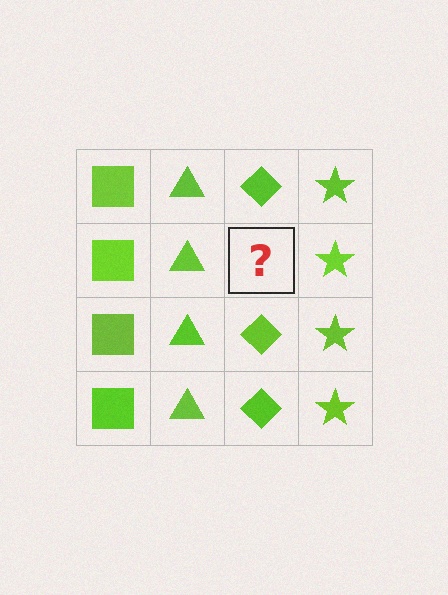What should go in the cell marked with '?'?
The missing cell should contain a lime diamond.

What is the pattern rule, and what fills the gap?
The rule is that each column has a consistent shape. The gap should be filled with a lime diamond.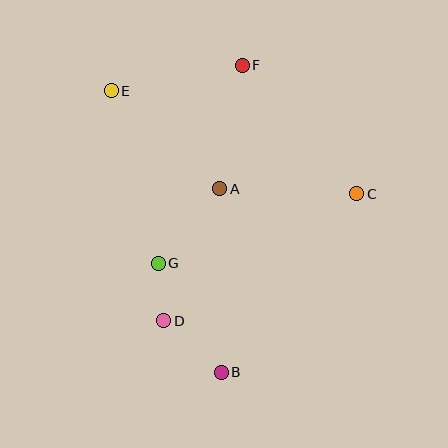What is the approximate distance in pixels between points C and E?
The distance between C and E is approximately 266 pixels.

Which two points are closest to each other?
Points D and G are closest to each other.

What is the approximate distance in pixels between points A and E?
The distance between A and E is approximately 146 pixels.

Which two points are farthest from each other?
Points B and F are farthest from each other.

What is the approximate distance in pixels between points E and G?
The distance between E and G is approximately 179 pixels.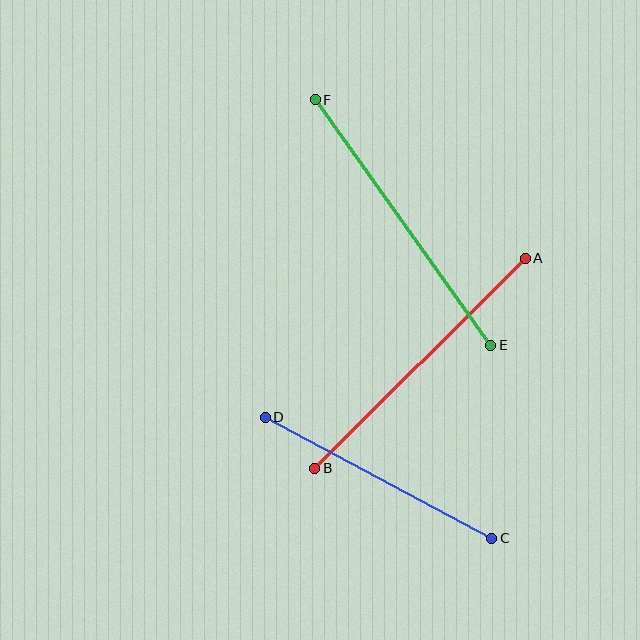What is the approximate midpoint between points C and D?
The midpoint is at approximately (378, 478) pixels.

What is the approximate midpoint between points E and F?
The midpoint is at approximately (403, 222) pixels.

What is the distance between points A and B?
The distance is approximately 297 pixels.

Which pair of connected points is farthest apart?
Points E and F are farthest apart.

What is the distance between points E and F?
The distance is approximately 302 pixels.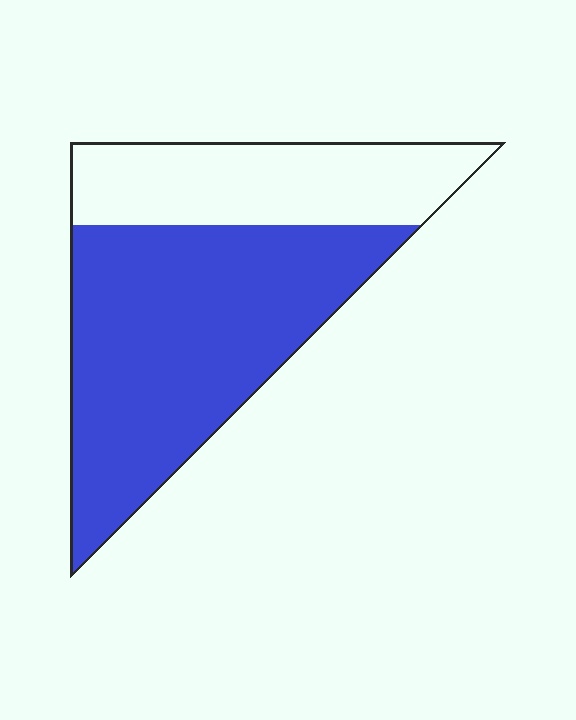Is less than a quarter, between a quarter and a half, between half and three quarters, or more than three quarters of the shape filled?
Between half and three quarters.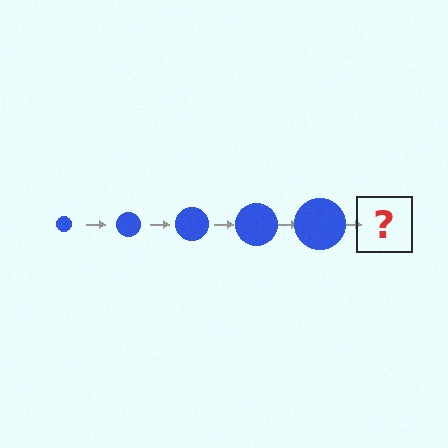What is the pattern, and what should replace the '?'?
The pattern is that the circle gets progressively larger each step. The '?' should be a blue circle, larger than the previous one.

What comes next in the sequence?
The next element should be a blue circle, larger than the previous one.